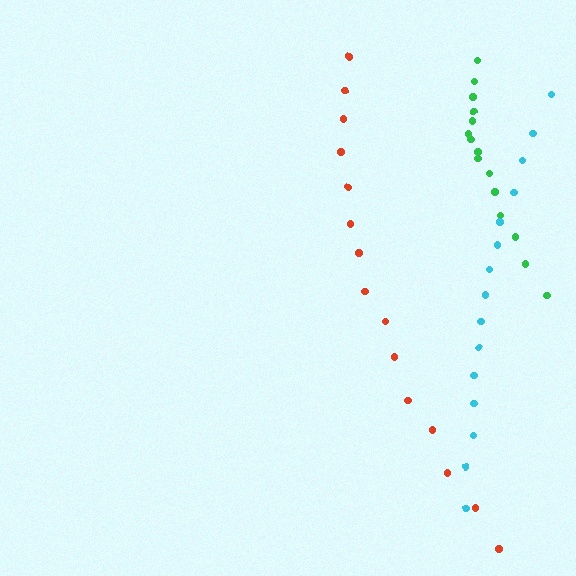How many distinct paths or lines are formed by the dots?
There are 3 distinct paths.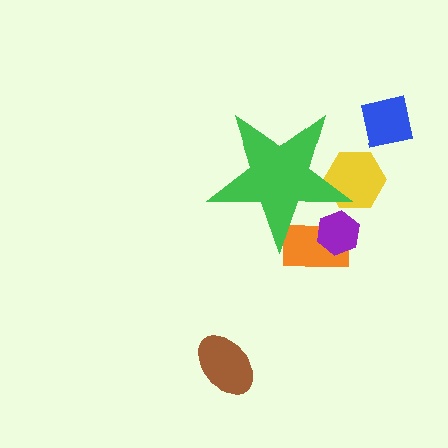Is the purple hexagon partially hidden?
Yes, the purple hexagon is partially hidden behind the green star.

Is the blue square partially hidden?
No, the blue square is fully visible.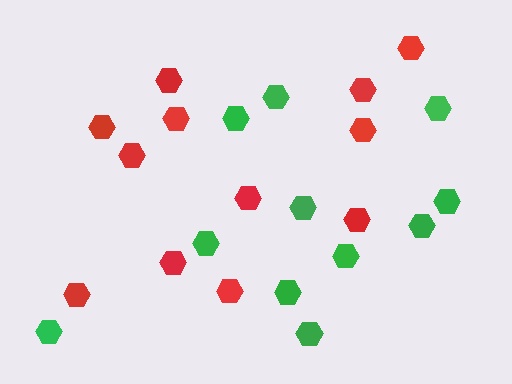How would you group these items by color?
There are 2 groups: one group of red hexagons (12) and one group of green hexagons (11).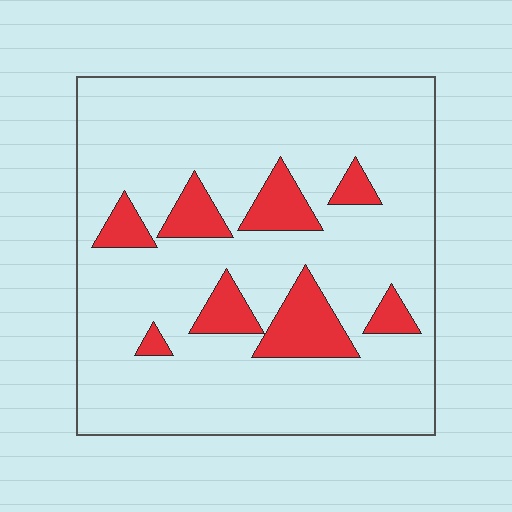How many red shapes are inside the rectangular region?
8.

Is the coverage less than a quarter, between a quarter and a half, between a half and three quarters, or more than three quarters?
Less than a quarter.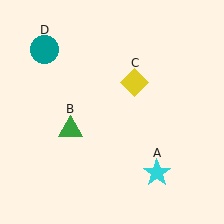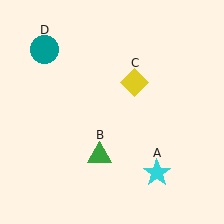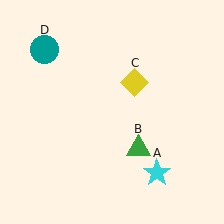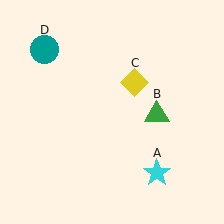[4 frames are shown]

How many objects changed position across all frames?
1 object changed position: green triangle (object B).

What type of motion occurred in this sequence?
The green triangle (object B) rotated counterclockwise around the center of the scene.